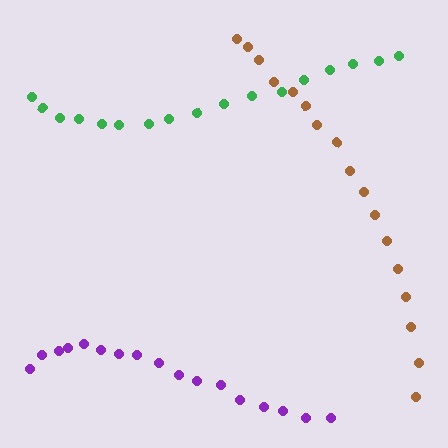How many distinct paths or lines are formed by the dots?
There are 3 distinct paths.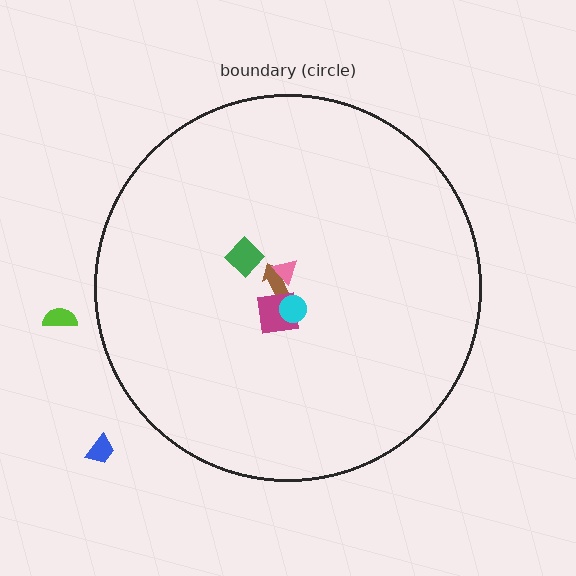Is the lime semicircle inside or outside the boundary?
Outside.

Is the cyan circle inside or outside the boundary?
Inside.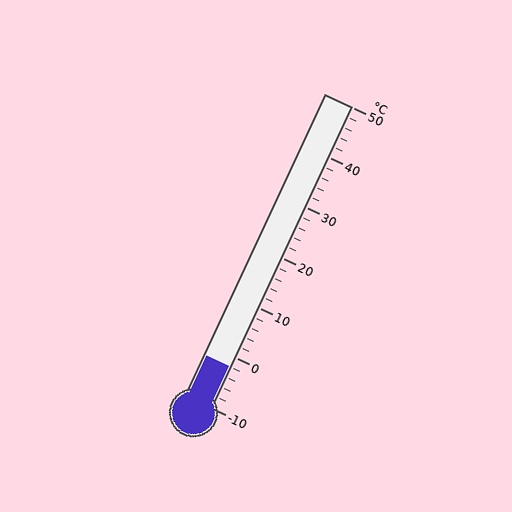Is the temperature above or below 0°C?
The temperature is below 0°C.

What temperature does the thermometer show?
The thermometer shows approximately -2°C.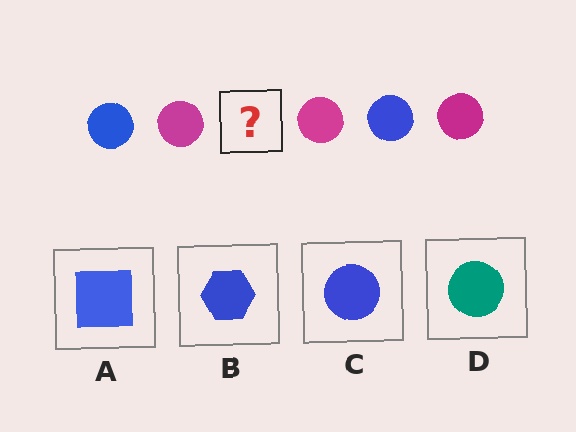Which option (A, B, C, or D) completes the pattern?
C.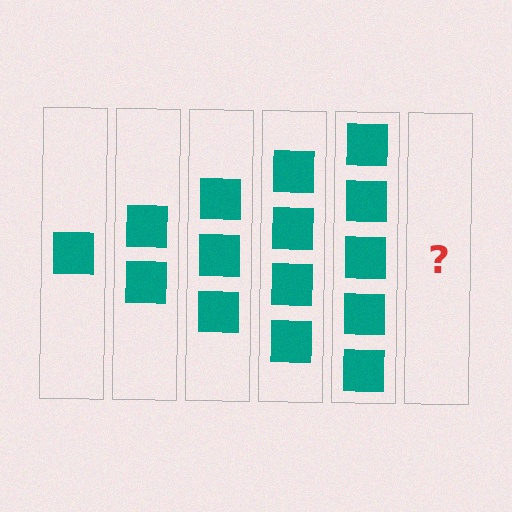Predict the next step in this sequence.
The next step is 6 squares.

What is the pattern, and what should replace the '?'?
The pattern is that each step adds one more square. The '?' should be 6 squares.